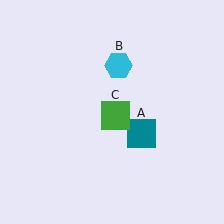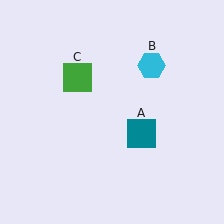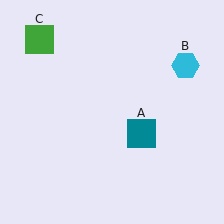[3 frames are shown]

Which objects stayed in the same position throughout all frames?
Teal square (object A) remained stationary.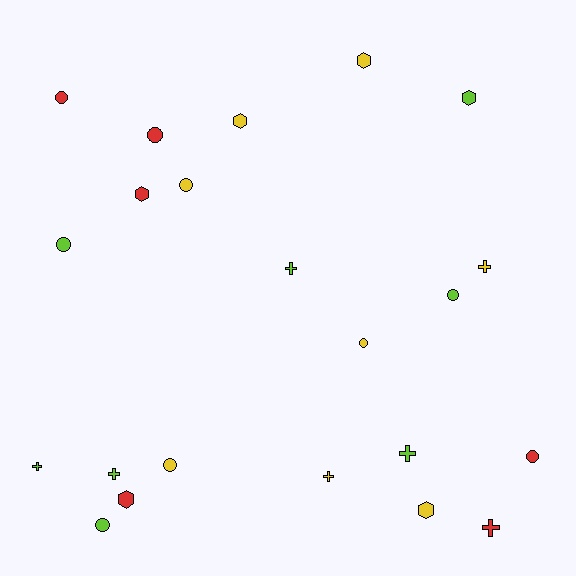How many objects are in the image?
There are 22 objects.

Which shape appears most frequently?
Circle, with 9 objects.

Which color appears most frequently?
Lime, with 8 objects.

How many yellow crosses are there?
There are 2 yellow crosses.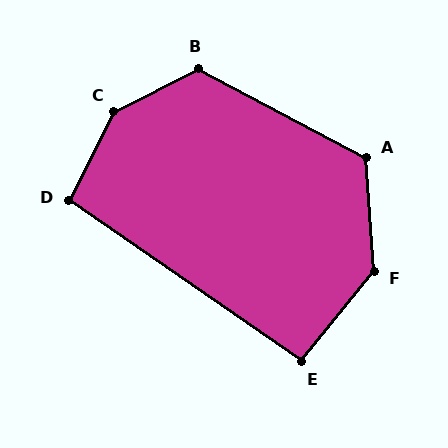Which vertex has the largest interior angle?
C, at approximately 144 degrees.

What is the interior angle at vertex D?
Approximately 97 degrees (obtuse).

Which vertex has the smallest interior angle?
E, at approximately 95 degrees.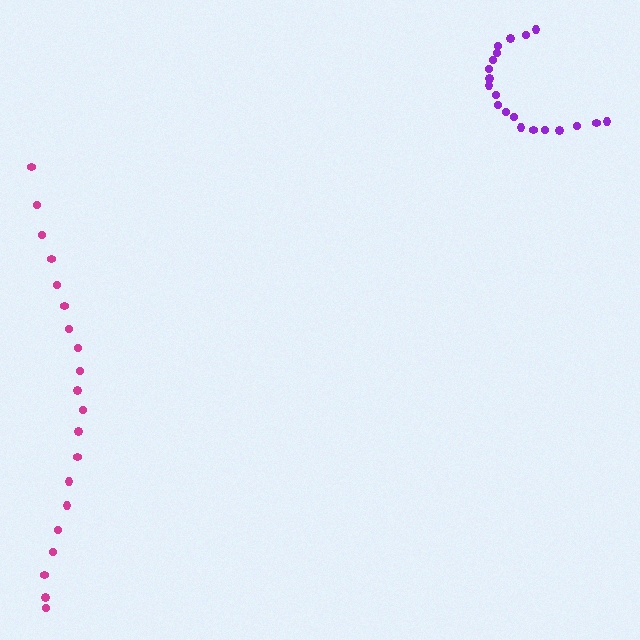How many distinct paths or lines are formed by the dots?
There are 2 distinct paths.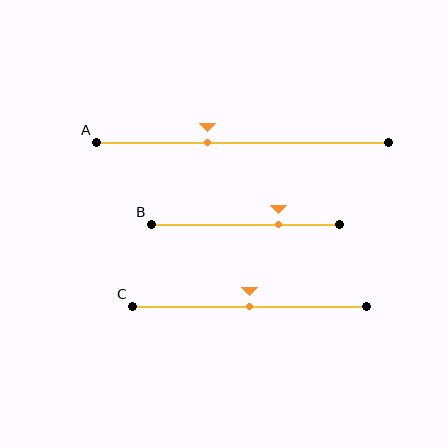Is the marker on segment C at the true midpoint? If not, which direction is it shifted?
Yes, the marker on segment C is at the true midpoint.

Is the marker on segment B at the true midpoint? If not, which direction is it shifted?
No, the marker on segment B is shifted to the right by about 18% of the segment length.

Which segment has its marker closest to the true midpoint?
Segment C has its marker closest to the true midpoint.